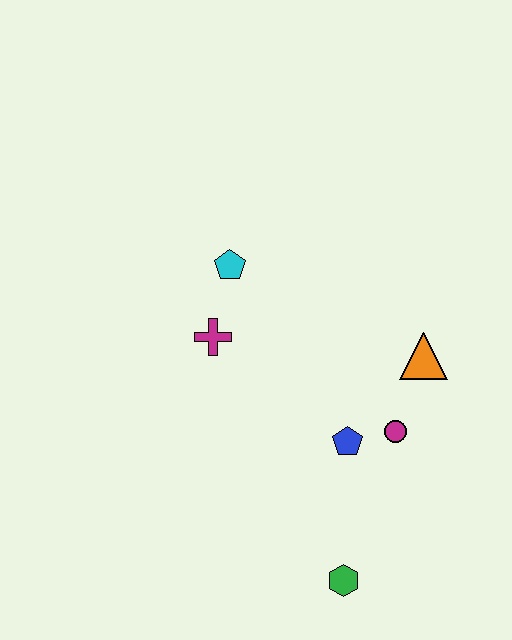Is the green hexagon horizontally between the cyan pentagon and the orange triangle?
Yes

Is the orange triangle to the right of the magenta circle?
Yes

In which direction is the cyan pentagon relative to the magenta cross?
The cyan pentagon is above the magenta cross.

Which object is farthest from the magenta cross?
The green hexagon is farthest from the magenta cross.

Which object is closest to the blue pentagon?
The magenta circle is closest to the blue pentagon.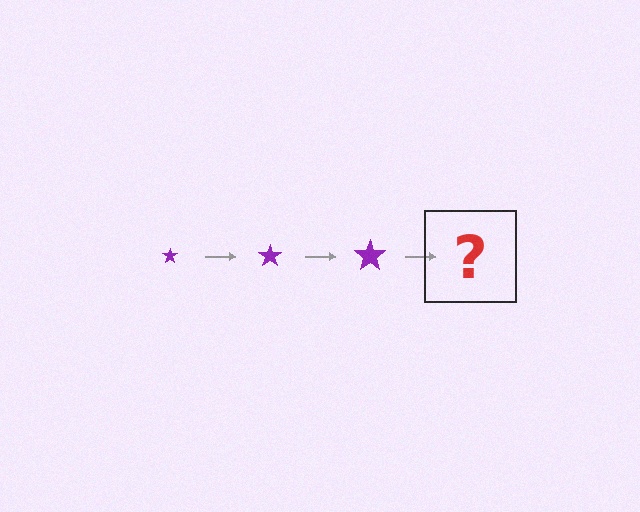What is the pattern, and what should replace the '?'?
The pattern is that the star gets progressively larger each step. The '?' should be a purple star, larger than the previous one.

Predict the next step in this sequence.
The next step is a purple star, larger than the previous one.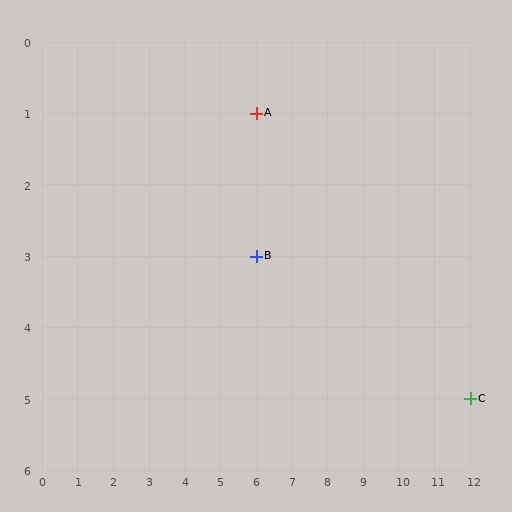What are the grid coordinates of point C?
Point C is at grid coordinates (12, 5).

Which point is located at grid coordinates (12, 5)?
Point C is at (12, 5).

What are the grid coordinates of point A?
Point A is at grid coordinates (6, 1).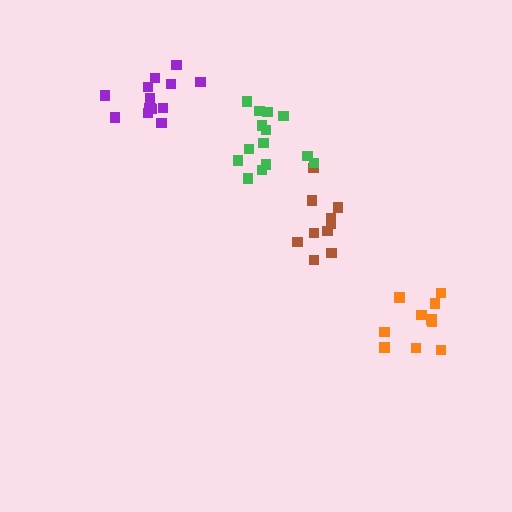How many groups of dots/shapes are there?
There are 4 groups.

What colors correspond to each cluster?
The clusters are colored: orange, purple, brown, green.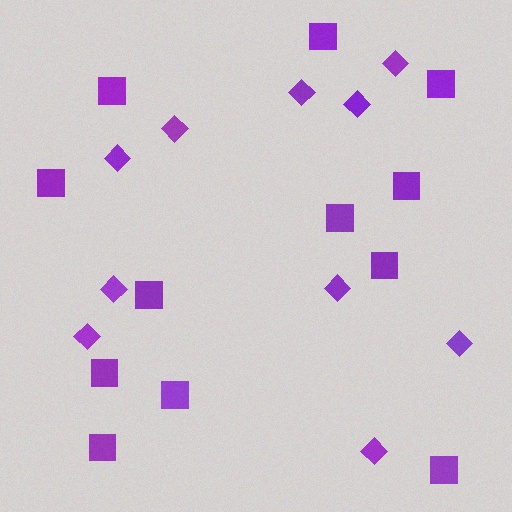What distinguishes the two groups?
There are 2 groups: one group of diamonds (10) and one group of squares (12).